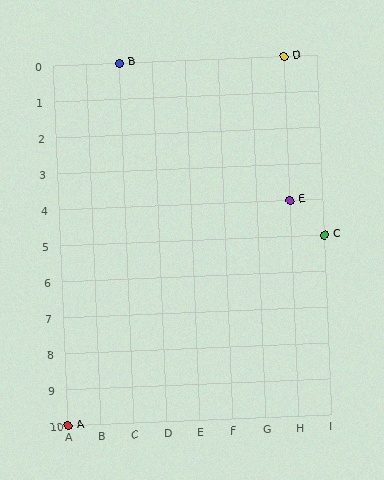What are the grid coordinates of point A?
Point A is at grid coordinates (A, 10).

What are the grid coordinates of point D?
Point D is at grid coordinates (H, 0).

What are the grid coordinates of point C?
Point C is at grid coordinates (I, 5).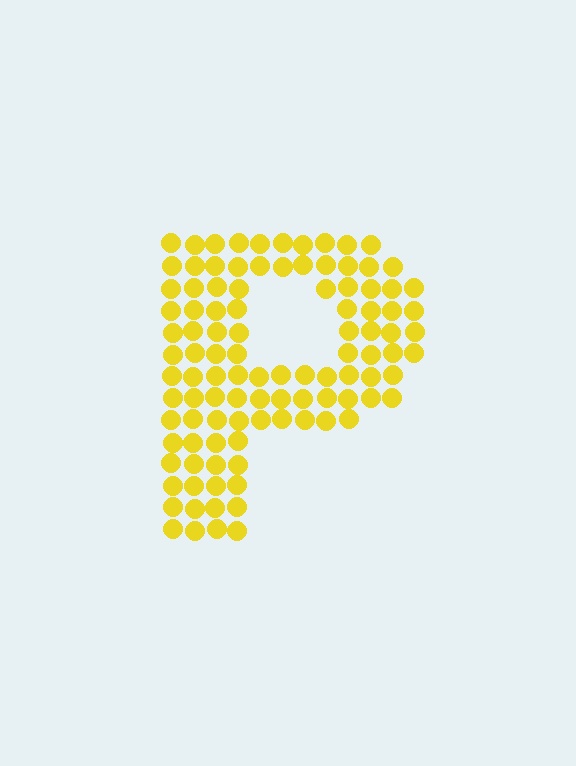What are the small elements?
The small elements are circles.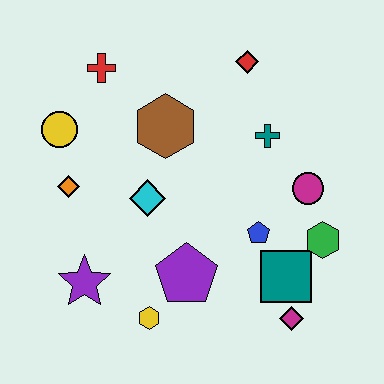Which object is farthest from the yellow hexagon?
The red diamond is farthest from the yellow hexagon.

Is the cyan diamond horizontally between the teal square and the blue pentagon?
No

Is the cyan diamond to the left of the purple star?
No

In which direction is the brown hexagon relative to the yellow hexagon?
The brown hexagon is above the yellow hexagon.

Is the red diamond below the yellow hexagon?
No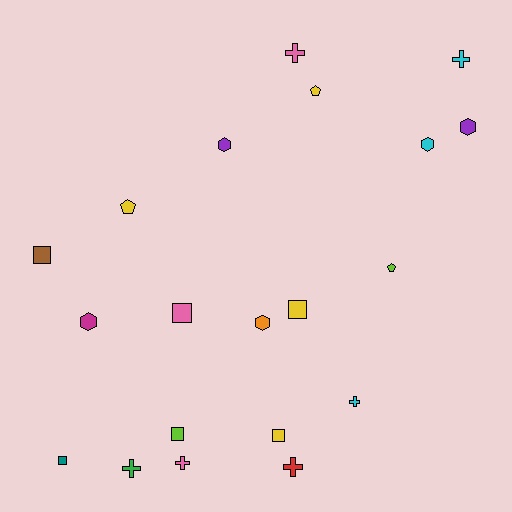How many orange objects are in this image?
There is 1 orange object.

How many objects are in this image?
There are 20 objects.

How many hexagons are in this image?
There are 5 hexagons.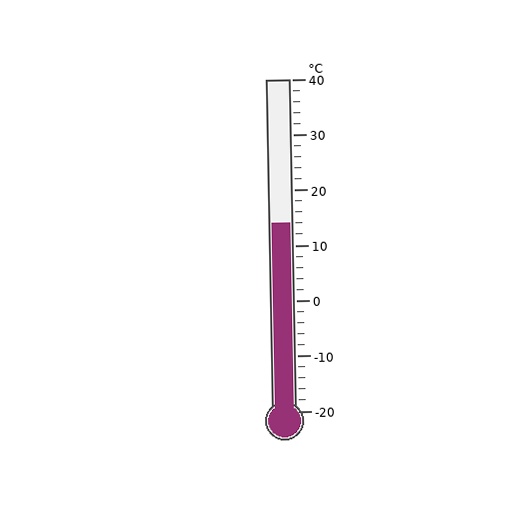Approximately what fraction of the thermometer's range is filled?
The thermometer is filled to approximately 55% of its range.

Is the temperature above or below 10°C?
The temperature is above 10°C.